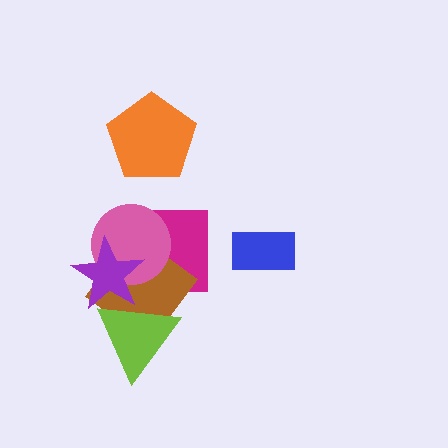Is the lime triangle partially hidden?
Yes, it is partially covered by another shape.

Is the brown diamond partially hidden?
Yes, it is partially covered by another shape.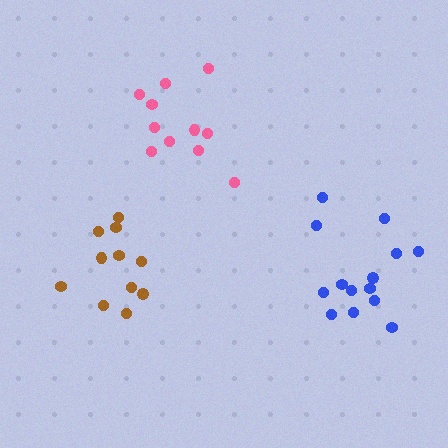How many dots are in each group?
Group 1: 11 dots, Group 2: 14 dots, Group 3: 11 dots (36 total).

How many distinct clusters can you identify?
There are 3 distinct clusters.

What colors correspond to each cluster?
The clusters are colored: brown, blue, pink.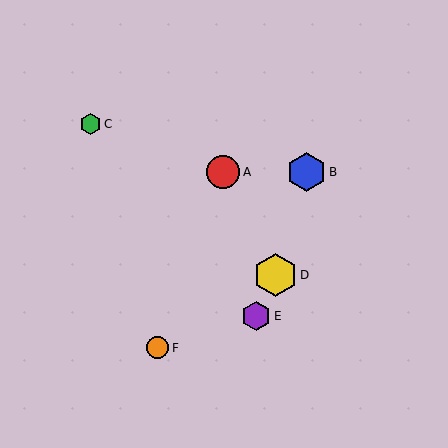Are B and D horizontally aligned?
No, B is at y≈172 and D is at y≈275.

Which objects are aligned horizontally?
Objects A, B are aligned horizontally.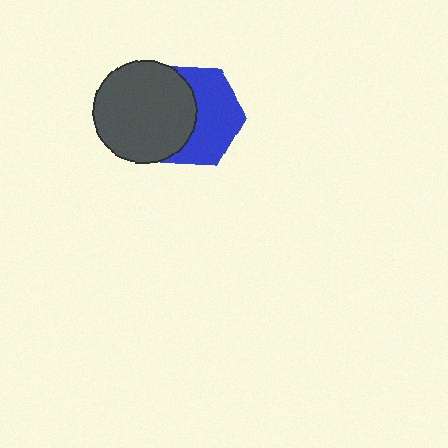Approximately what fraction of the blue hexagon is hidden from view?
Roughly 47% of the blue hexagon is hidden behind the dark gray circle.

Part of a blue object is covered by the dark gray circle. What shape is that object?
It is a hexagon.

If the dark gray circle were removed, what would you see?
You would see the complete blue hexagon.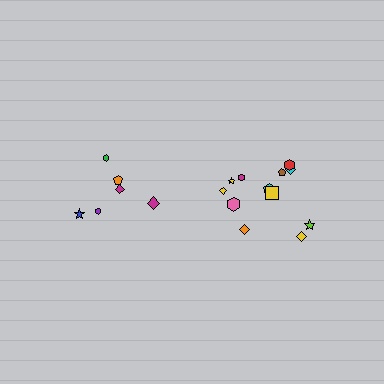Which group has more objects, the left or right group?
The right group.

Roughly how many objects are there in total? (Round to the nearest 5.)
Roughly 20 objects in total.